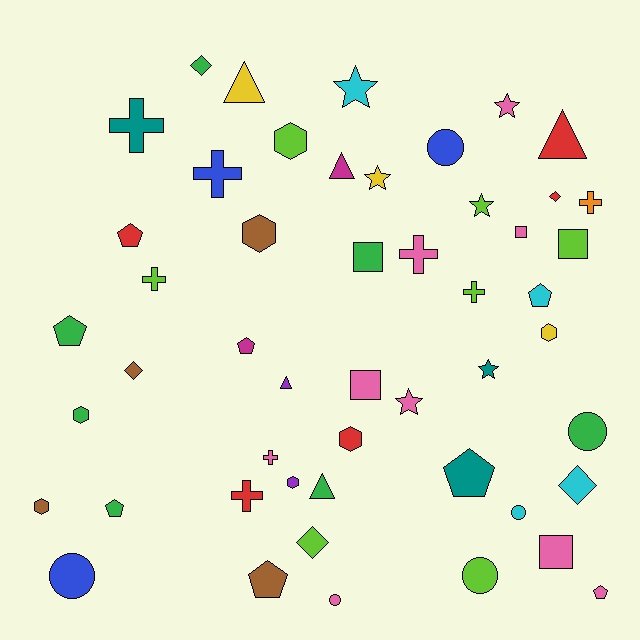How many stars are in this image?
There are 6 stars.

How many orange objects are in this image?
There is 1 orange object.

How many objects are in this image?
There are 50 objects.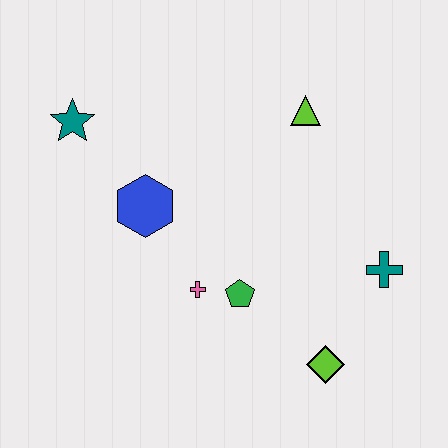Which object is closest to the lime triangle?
The teal cross is closest to the lime triangle.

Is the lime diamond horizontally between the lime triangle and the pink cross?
No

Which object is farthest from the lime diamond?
The teal star is farthest from the lime diamond.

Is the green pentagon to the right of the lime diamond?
No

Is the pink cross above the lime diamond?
Yes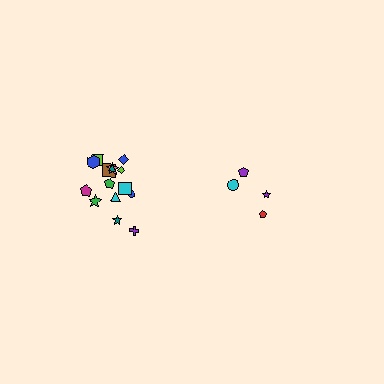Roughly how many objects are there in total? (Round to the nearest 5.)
Roughly 20 objects in total.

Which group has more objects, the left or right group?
The left group.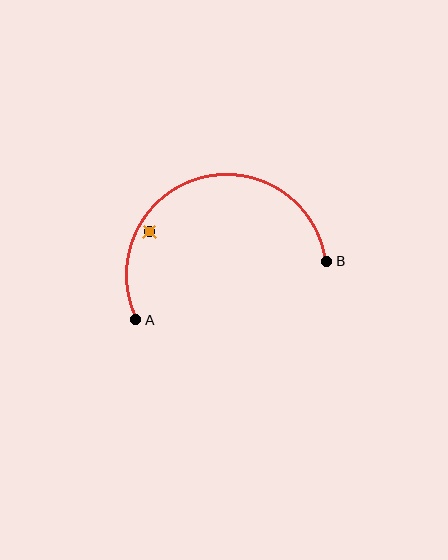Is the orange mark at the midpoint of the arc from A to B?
No — the orange mark does not lie on the arc at all. It sits slightly inside the curve.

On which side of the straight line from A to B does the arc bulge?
The arc bulges above the straight line connecting A and B.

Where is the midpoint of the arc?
The arc midpoint is the point on the curve farthest from the straight line joining A and B. It sits above that line.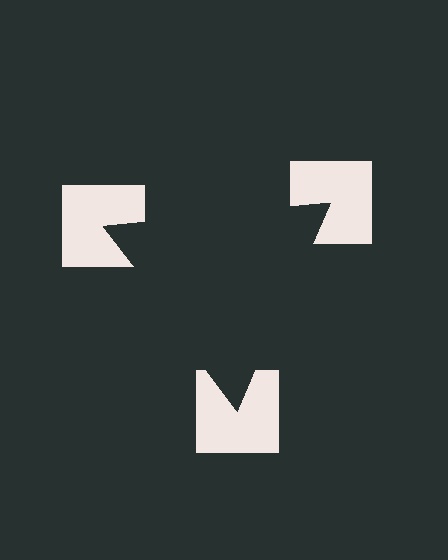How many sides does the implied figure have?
3 sides.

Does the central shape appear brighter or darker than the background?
It typically appears slightly darker than the background, even though no actual brightness change is drawn.